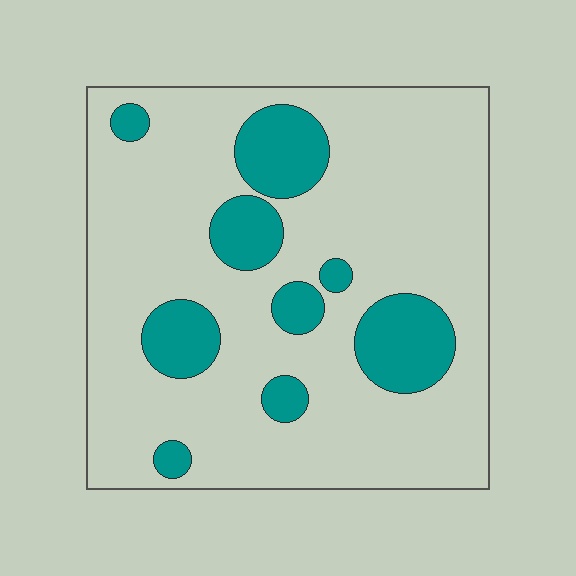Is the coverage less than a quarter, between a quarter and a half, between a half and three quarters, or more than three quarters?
Less than a quarter.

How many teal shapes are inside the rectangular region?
9.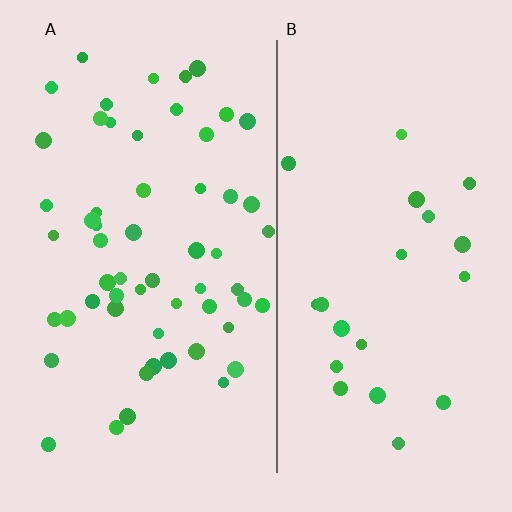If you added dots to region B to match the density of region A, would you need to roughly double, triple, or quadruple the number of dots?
Approximately triple.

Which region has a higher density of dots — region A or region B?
A (the left).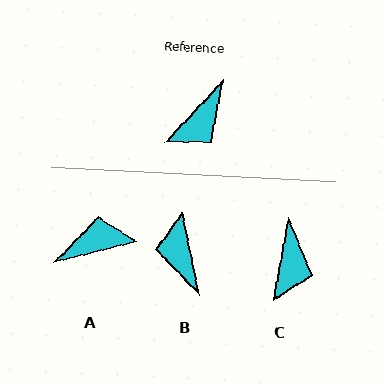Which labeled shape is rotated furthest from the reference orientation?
A, about 147 degrees away.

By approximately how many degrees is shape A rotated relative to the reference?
Approximately 147 degrees counter-clockwise.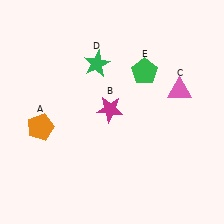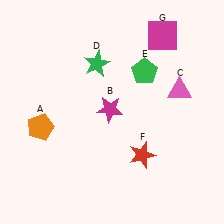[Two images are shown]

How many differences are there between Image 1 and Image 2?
There are 2 differences between the two images.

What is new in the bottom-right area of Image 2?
A red star (F) was added in the bottom-right area of Image 2.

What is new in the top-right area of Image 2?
A magenta square (G) was added in the top-right area of Image 2.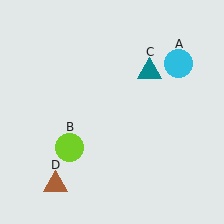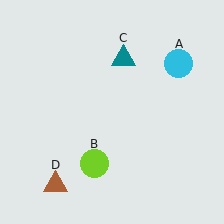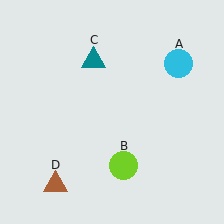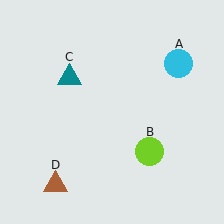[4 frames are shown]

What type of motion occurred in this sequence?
The lime circle (object B), teal triangle (object C) rotated counterclockwise around the center of the scene.